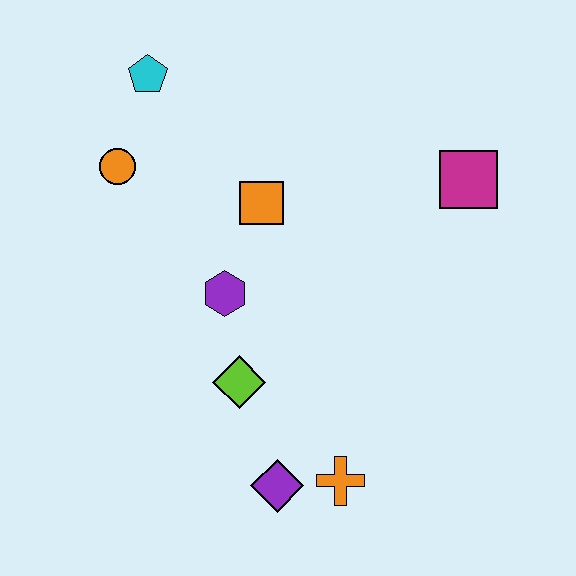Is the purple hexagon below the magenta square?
Yes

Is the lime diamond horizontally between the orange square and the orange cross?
No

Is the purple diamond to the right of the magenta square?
No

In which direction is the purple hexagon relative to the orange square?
The purple hexagon is below the orange square.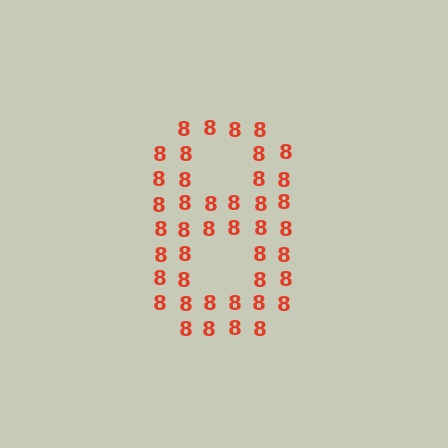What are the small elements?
The small elements are digit 8's.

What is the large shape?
The large shape is the digit 8.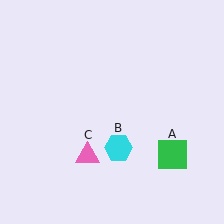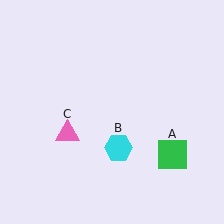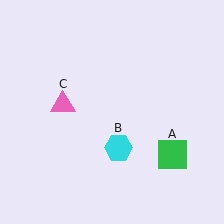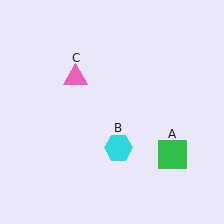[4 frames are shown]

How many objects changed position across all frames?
1 object changed position: pink triangle (object C).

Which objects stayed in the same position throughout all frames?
Green square (object A) and cyan hexagon (object B) remained stationary.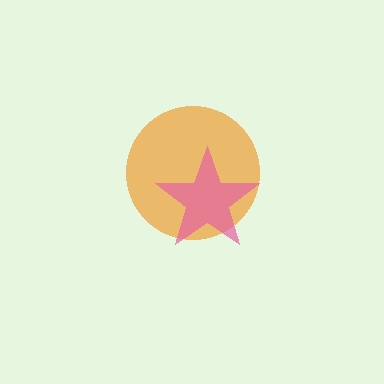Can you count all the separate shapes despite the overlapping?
Yes, there are 2 separate shapes.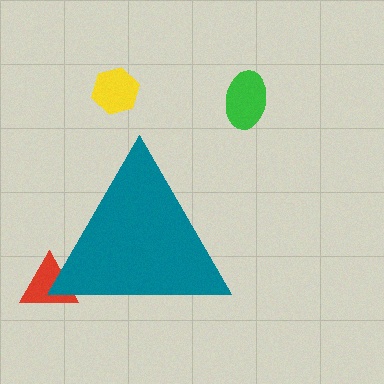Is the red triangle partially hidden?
Yes, the red triangle is partially hidden behind the teal triangle.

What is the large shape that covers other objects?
A teal triangle.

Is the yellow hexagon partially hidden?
No, the yellow hexagon is fully visible.